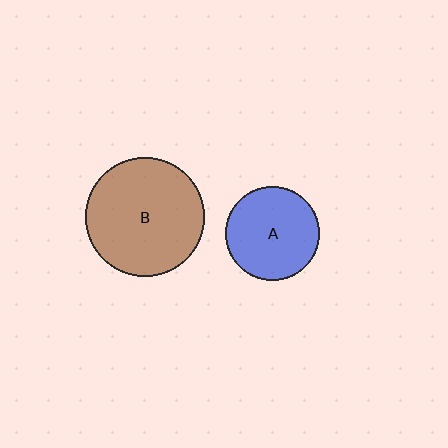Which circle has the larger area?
Circle B (brown).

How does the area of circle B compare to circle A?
Approximately 1.6 times.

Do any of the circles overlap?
No, none of the circles overlap.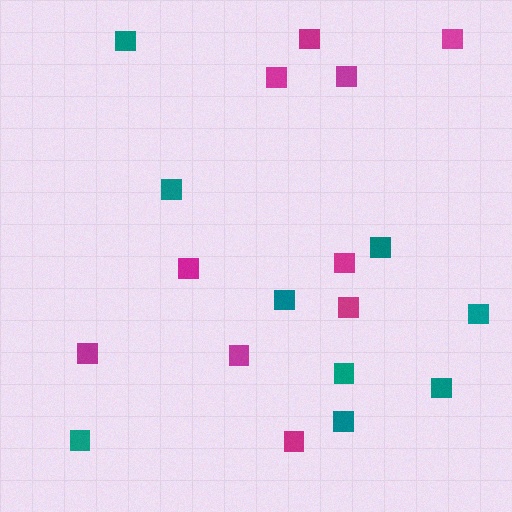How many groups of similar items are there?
There are 2 groups: one group of teal squares (9) and one group of magenta squares (10).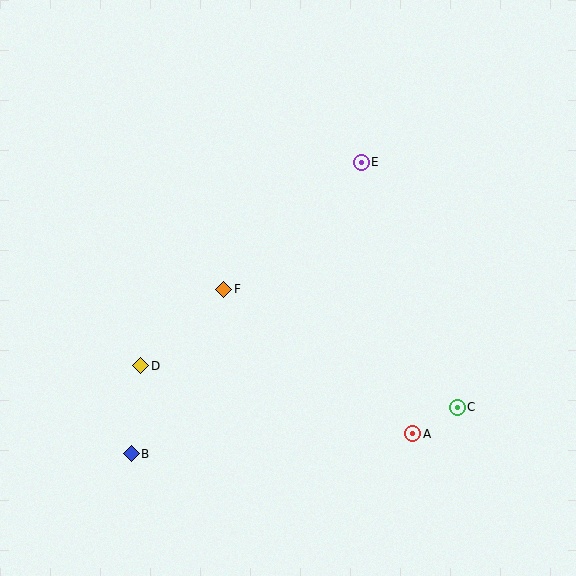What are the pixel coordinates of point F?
Point F is at (224, 289).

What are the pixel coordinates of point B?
Point B is at (131, 454).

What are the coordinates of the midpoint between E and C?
The midpoint between E and C is at (409, 285).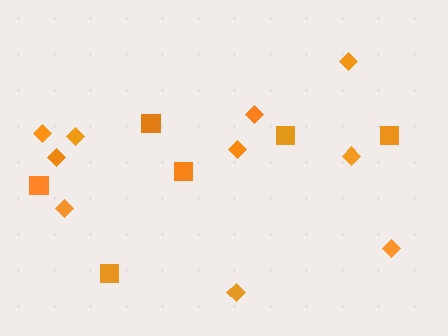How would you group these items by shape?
There are 2 groups: one group of diamonds (10) and one group of squares (6).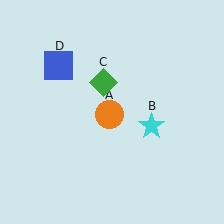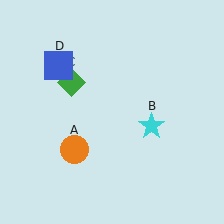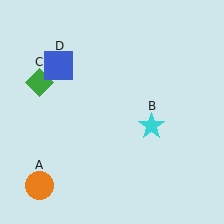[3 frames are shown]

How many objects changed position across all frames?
2 objects changed position: orange circle (object A), green diamond (object C).